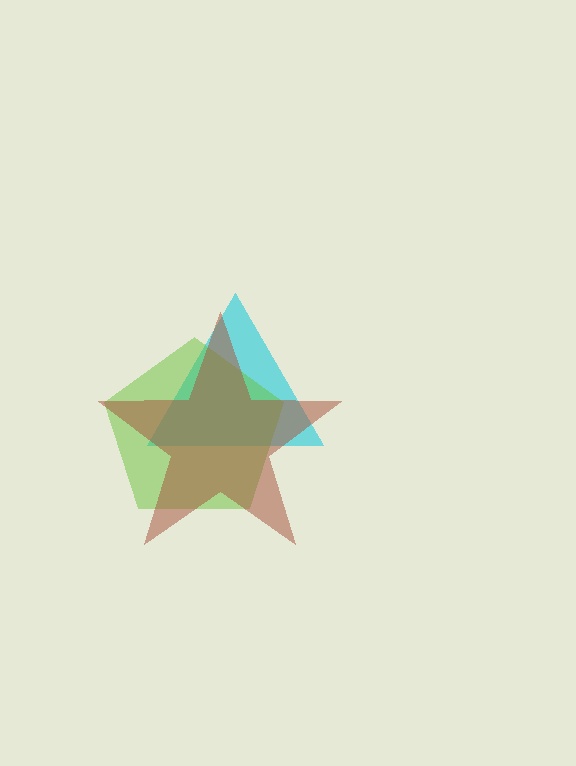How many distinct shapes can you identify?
There are 3 distinct shapes: a cyan triangle, a lime pentagon, a brown star.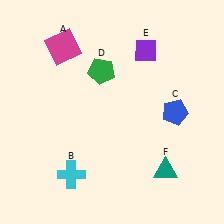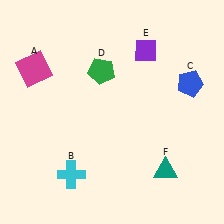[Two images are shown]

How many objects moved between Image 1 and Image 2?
2 objects moved between the two images.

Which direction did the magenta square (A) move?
The magenta square (A) moved left.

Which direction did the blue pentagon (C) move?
The blue pentagon (C) moved up.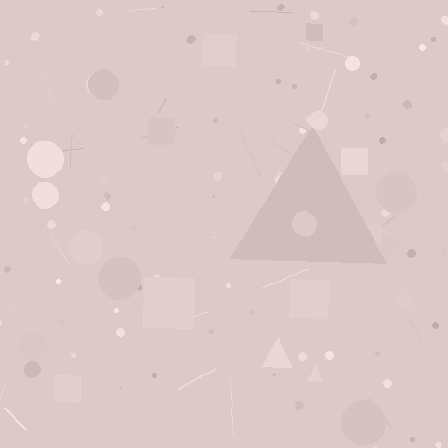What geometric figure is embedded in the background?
A triangle is embedded in the background.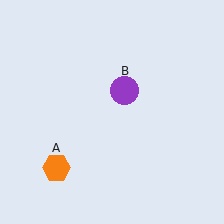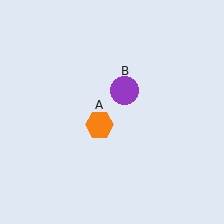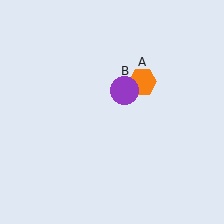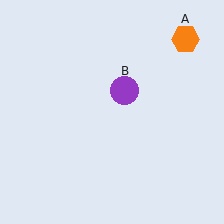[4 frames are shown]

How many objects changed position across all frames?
1 object changed position: orange hexagon (object A).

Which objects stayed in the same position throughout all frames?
Purple circle (object B) remained stationary.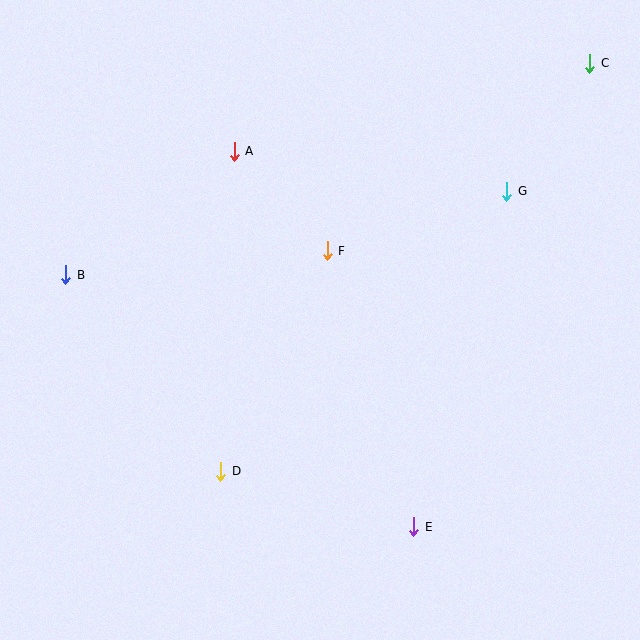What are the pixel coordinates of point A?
Point A is at (234, 151).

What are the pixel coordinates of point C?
Point C is at (590, 63).